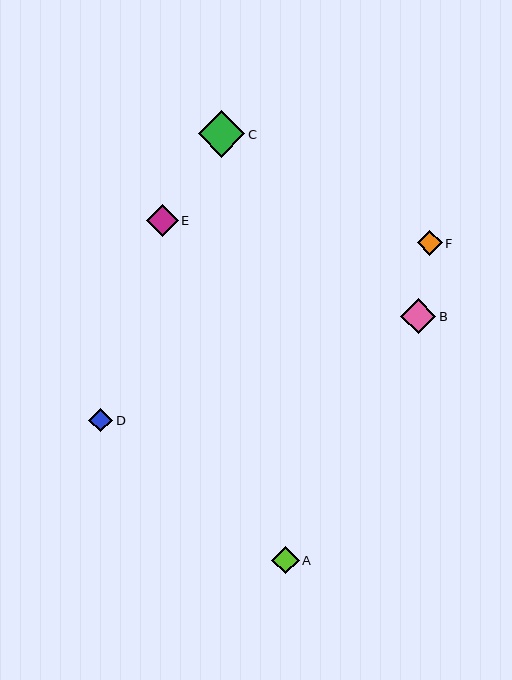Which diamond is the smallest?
Diamond D is the smallest with a size of approximately 24 pixels.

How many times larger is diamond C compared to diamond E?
Diamond C is approximately 1.5 times the size of diamond E.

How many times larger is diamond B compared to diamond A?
Diamond B is approximately 1.3 times the size of diamond A.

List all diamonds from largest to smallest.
From largest to smallest: C, B, E, A, F, D.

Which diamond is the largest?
Diamond C is the largest with a size of approximately 47 pixels.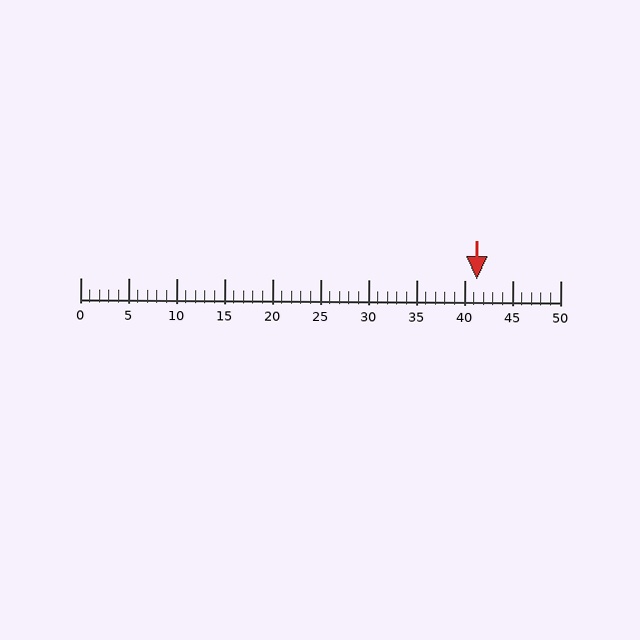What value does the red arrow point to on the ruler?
The red arrow points to approximately 41.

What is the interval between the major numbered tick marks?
The major tick marks are spaced 5 units apart.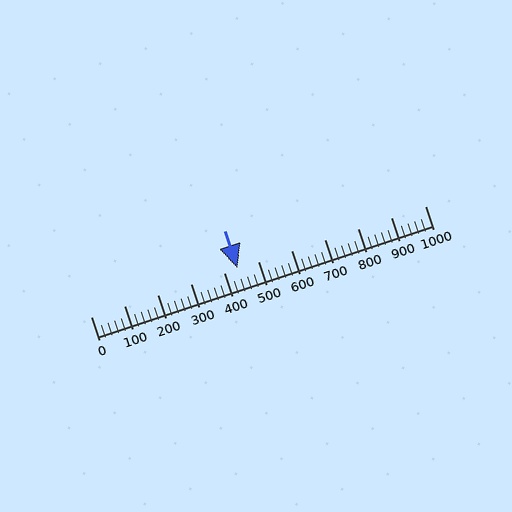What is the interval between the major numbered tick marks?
The major tick marks are spaced 100 units apart.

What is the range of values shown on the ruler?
The ruler shows values from 0 to 1000.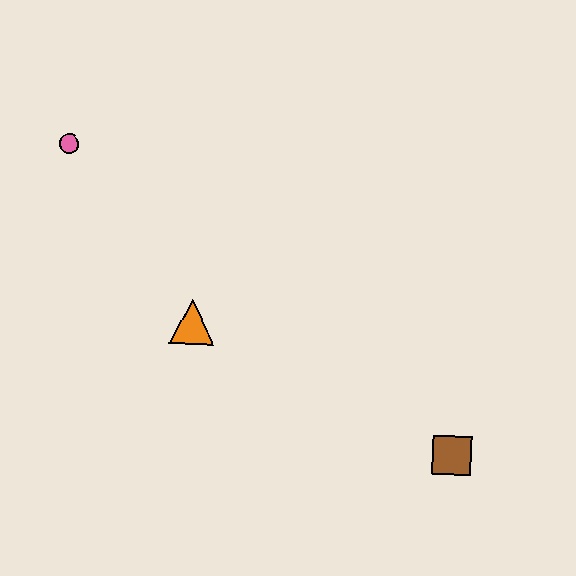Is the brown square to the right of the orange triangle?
Yes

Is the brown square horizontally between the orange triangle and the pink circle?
No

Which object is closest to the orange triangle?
The pink circle is closest to the orange triangle.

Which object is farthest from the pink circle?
The brown square is farthest from the pink circle.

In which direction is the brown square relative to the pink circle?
The brown square is to the right of the pink circle.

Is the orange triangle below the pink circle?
Yes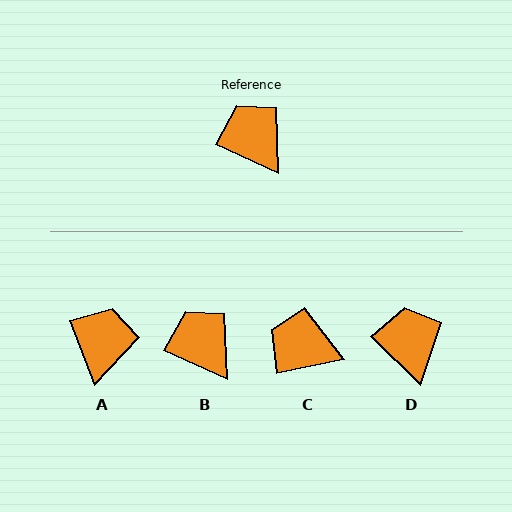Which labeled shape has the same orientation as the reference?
B.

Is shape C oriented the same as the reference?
No, it is off by about 36 degrees.